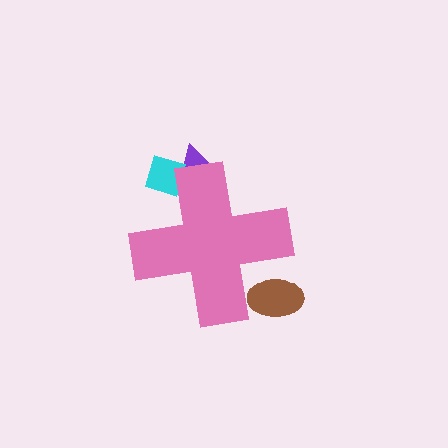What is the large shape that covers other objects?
A pink cross.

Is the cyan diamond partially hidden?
Yes, the cyan diamond is partially hidden behind the pink cross.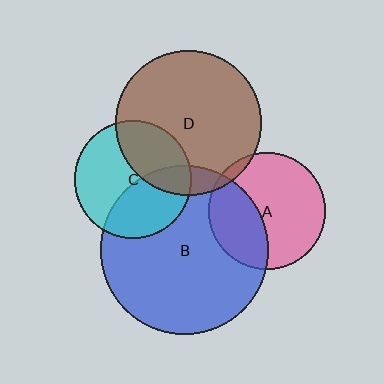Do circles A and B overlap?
Yes.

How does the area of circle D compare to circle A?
Approximately 1.6 times.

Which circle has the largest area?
Circle B (blue).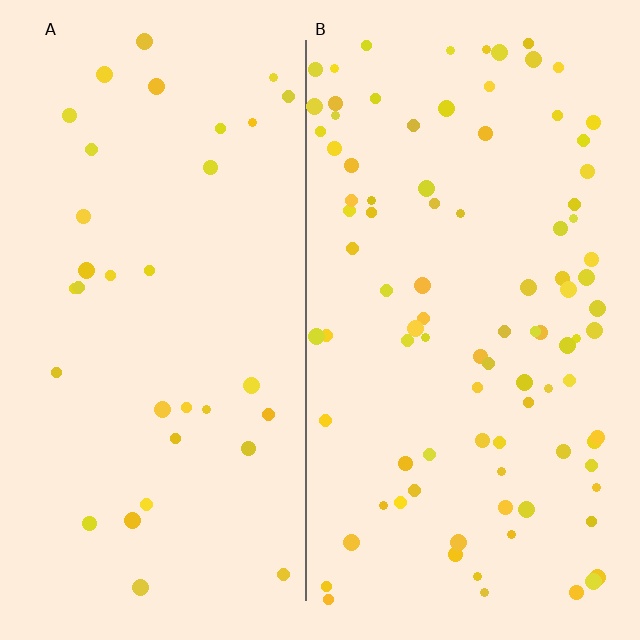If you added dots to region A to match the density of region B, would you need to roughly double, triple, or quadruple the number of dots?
Approximately triple.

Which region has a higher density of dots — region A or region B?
B (the right).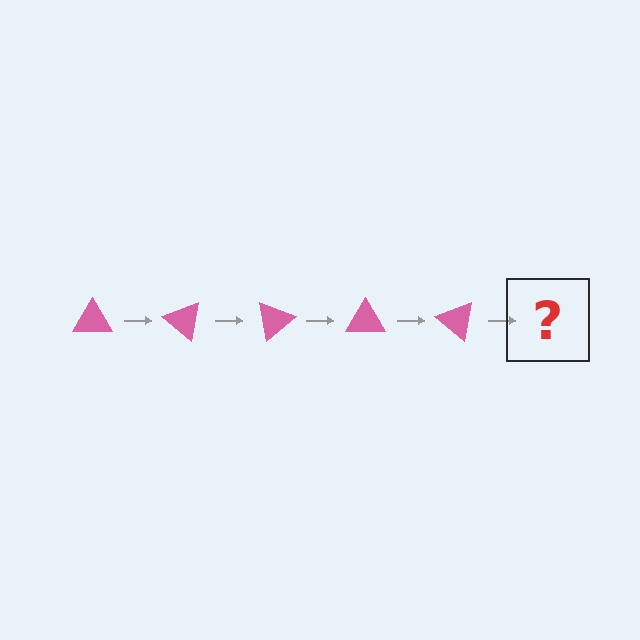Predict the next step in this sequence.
The next step is a pink triangle rotated 200 degrees.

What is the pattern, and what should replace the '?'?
The pattern is that the triangle rotates 40 degrees each step. The '?' should be a pink triangle rotated 200 degrees.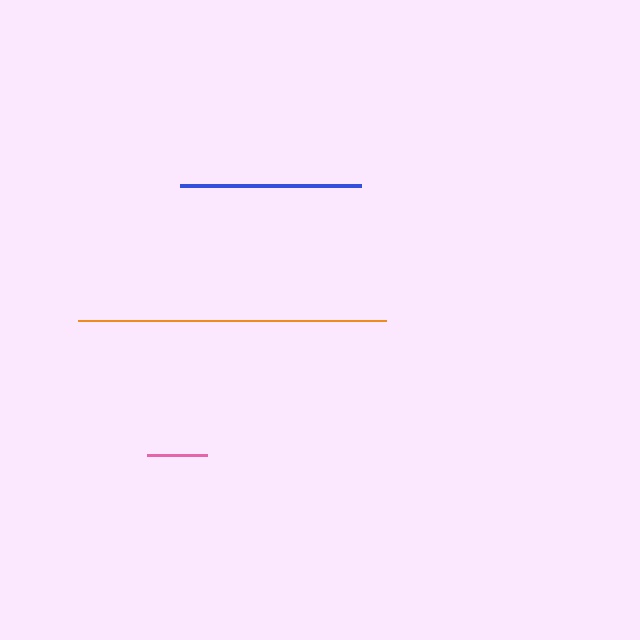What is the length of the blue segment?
The blue segment is approximately 180 pixels long.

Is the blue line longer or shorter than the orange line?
The orange line is longer than the blue line.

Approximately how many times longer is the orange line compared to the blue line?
The orange line is approximately 1.7 times the length of the blue line.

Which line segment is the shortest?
The pink line is the shortest at approximately 60 pixels.